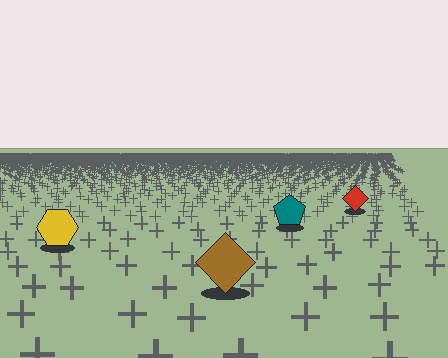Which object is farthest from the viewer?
The red diamond is farthest from the viewer. It appears smaller and the ground texture around it is denser.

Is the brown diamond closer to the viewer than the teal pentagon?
Yes. The brown diamond is closer — you can tell from the texture gradient: the ground texture is coarser near it.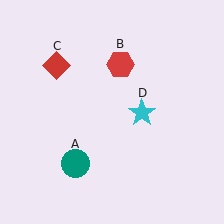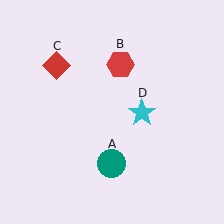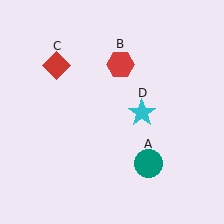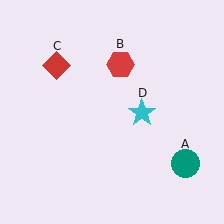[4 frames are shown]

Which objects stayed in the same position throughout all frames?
Red hexagon (object B) and red diamond (object C) and cyan star (object D) remained stationary.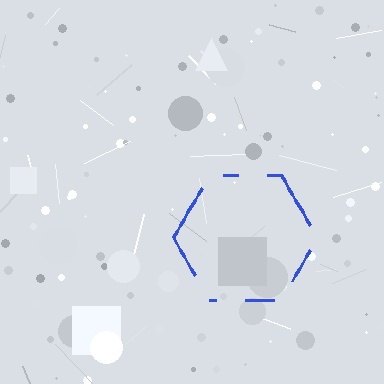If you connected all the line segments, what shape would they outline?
They would outline a hexagon.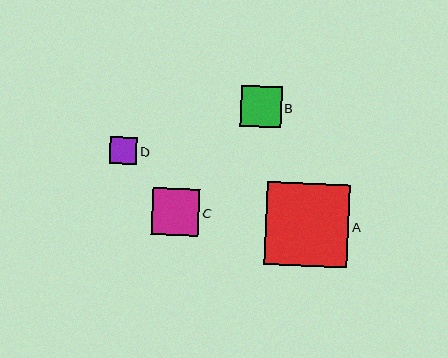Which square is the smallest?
Square D is the smallest with a size of approximately 27 pixels.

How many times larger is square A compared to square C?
Square A is approximately 1.8 times the size of square C.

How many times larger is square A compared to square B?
Square A is approximately 2.1 times the size of square B.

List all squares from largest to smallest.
From largest to smallest: A, C, B, D.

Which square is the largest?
Square A is the largest with a size of approximately 83 pixels.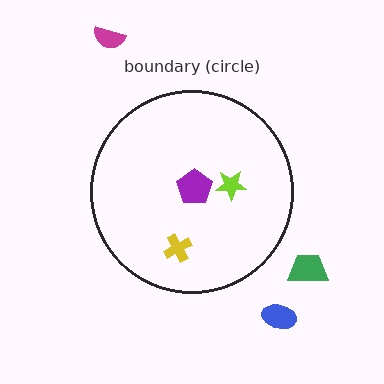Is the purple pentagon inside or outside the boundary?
Inside.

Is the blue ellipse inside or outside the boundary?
Outside.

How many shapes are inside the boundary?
3 inside, 3 outside.